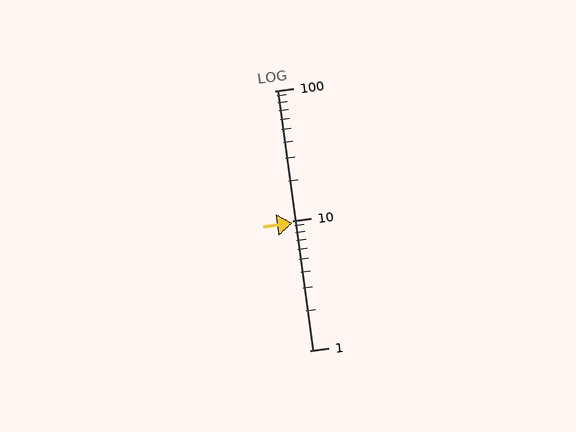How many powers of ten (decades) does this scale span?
The scale spans 2 decades, from 1 to 100.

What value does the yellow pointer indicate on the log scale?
The pointer indicates approximately 9.5.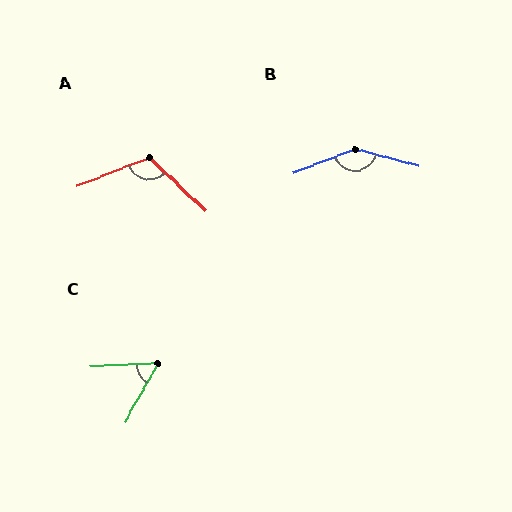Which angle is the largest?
B, at approximately 144 degrees.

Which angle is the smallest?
C, at approximately 58 degrees.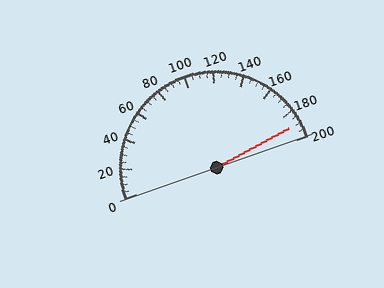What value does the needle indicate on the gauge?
The needle indicates approximately 190.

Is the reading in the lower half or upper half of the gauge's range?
The reading is in the upper half of the range (0 to 200).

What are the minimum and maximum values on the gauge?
The gauge ranges from 0 to 200.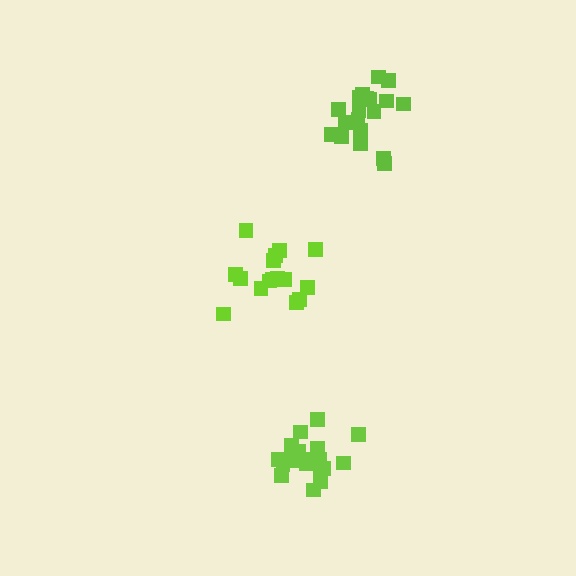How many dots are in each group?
Group 1: 16 dots, Group 2: 19 dots, Group 3: 19 dots (54 total).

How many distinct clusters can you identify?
There are 3 distinct clusters.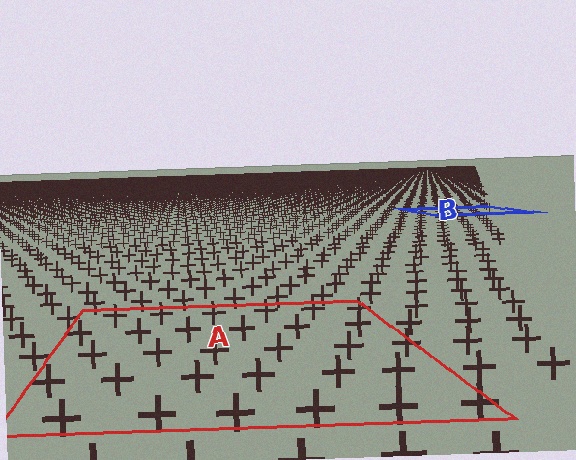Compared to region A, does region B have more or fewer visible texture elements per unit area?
Region B has more texture elements per unit area — they are packed more densely because it is farther away.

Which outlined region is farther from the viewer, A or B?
Region B is farther from the viewer — the texture elements inside it appear smaller and more densely packed.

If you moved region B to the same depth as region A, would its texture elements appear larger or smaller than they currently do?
They would appear larger. At a closer depth, the same texture elements are projected at a bigger on-screen size.